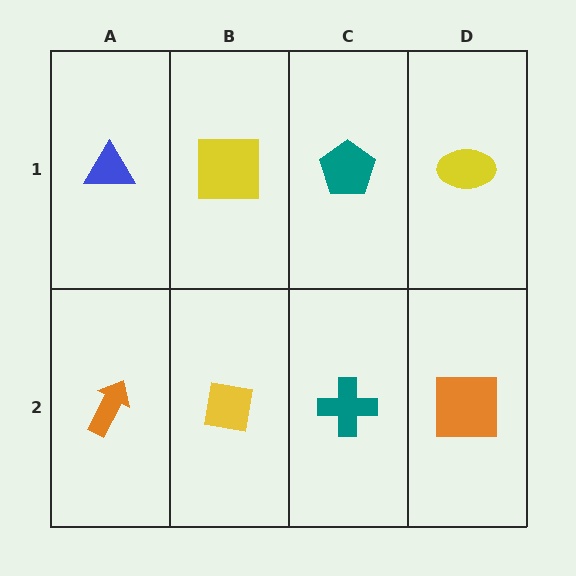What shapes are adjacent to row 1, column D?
An orange square (row 2, column D), a teal pentagon (row 1, column C).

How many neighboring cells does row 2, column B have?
3.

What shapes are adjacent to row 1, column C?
A teal cross (row 2, column C), a yellow square (row 1, column B), a yellow ellipse (row 1, column D).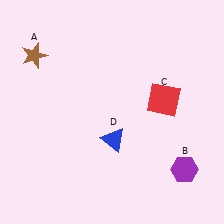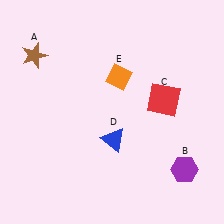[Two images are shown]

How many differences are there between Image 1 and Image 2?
There is 1 difference between the two images.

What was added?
An orange diamond (E) was added in Image 2.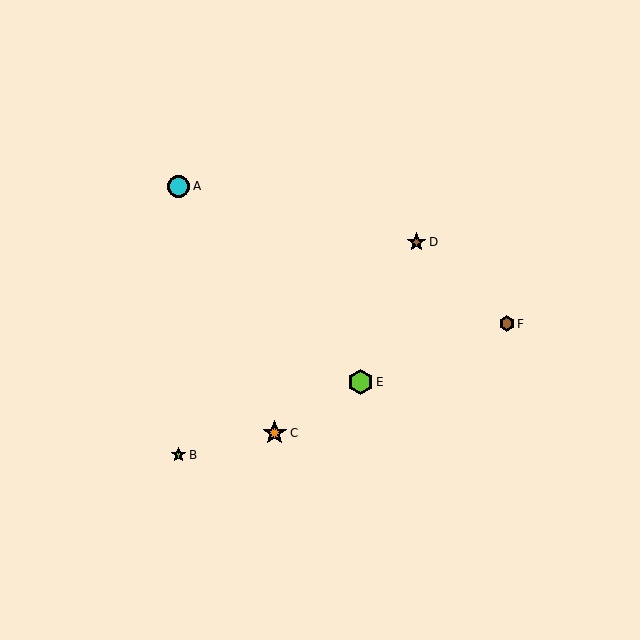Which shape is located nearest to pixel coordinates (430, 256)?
The brown star (labeled D) at (416, 242) is nearest to that location.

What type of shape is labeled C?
Shape C is an orange star.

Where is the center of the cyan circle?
The center of the cyan circle is at (179, 186).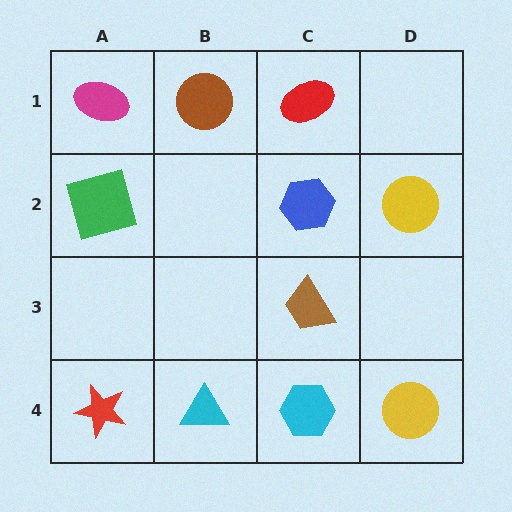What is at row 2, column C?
A blue hexagon.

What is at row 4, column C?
A cyan hexagon.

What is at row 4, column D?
A yellow circle.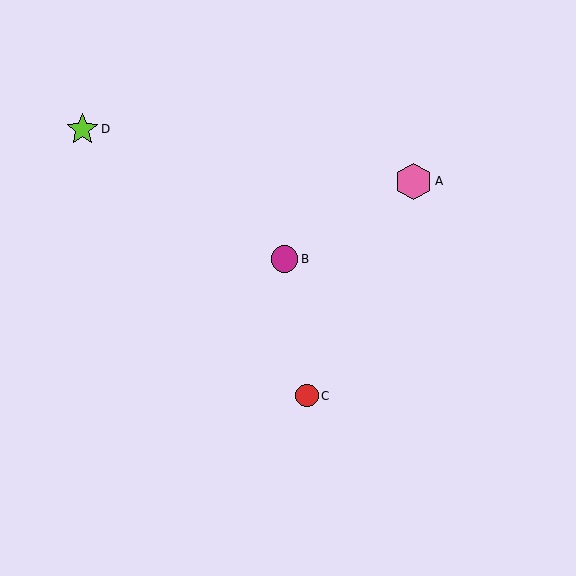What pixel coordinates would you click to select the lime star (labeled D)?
Click at (82, 129) to select the lime star D.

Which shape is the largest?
The pink hexagon (labeled A) is the largest.